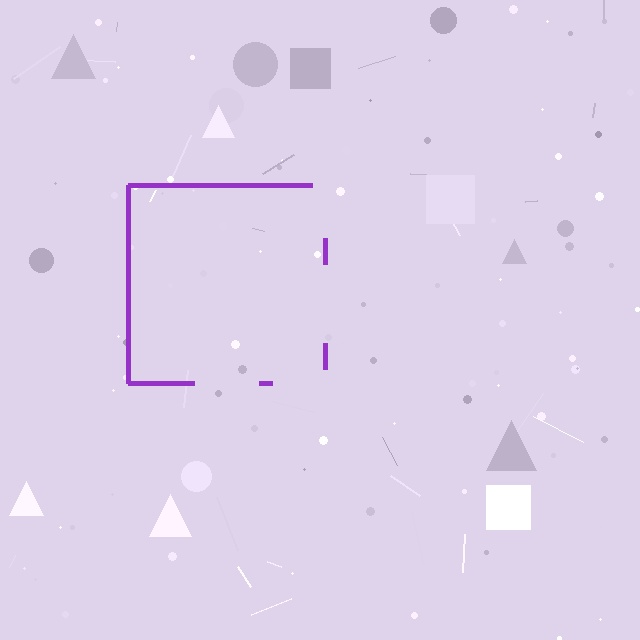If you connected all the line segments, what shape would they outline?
They would outline a square.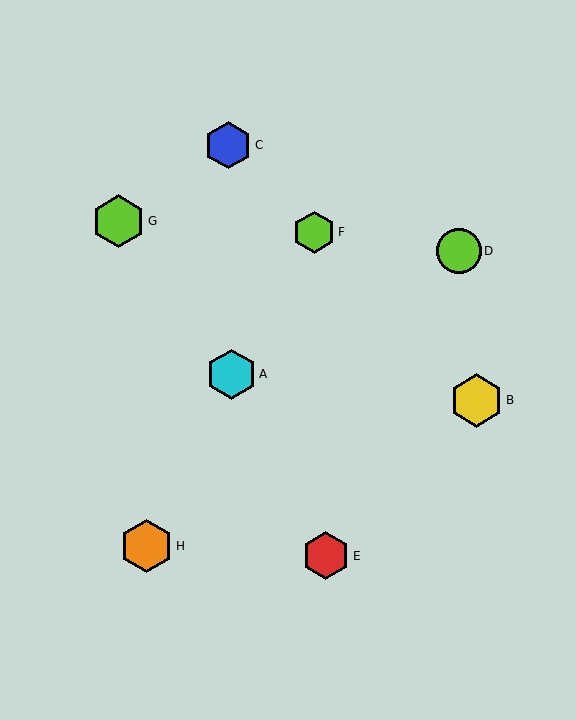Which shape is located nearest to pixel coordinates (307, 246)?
The lime hexagon (labeled F) at (314, 232) is nearest to that location.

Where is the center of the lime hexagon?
The center of the lime hexagon is at (314, 232).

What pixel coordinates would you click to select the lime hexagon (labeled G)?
Click at (118, 221) to select the lime hexagon G.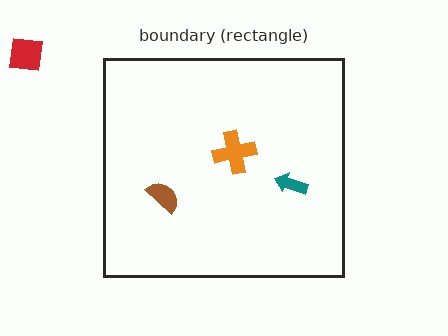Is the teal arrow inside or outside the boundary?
Inside.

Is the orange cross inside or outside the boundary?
Inside.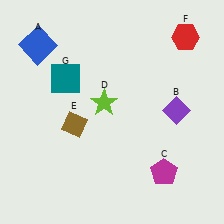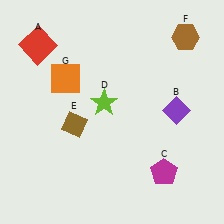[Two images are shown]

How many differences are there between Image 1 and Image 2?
There are 3 differences between the two images.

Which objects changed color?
A changed from blue to red. F changed from red to brown. G changed from teal to orange.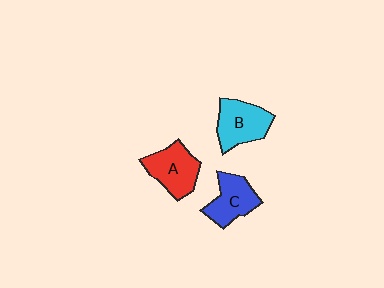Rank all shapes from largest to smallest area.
From largest to smallest: B (cyan), A (red), C (blue).